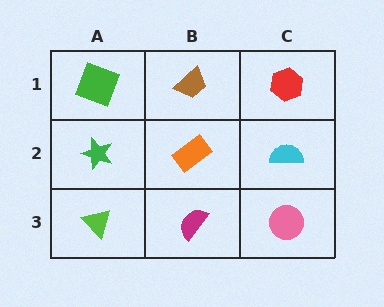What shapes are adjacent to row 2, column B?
A brown trapezoid (row 1, column B), a magenta semicircle (row 3, column B), a green star (row 2, column A), a cyan semicircle (row 2, column C).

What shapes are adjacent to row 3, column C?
A cyan semicircle (row 2, column C), a magenta semicircle (row 3, column B).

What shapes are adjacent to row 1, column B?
An orange rectangle (row 2, column B), a green square (row 1, column A), a red hexagon (row 1, column C).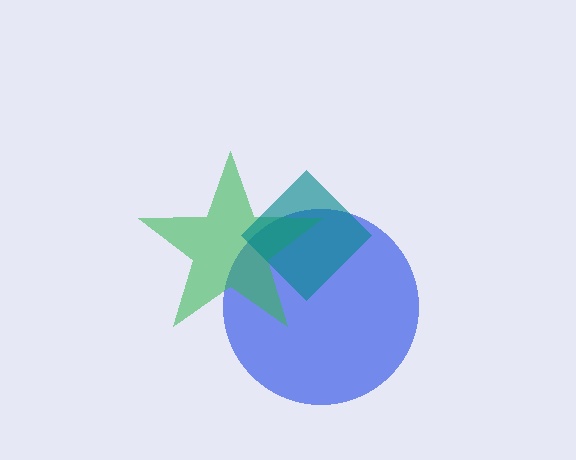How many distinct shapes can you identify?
There are 3 distinct shapes: a blue circle, a green star, a teal diamond.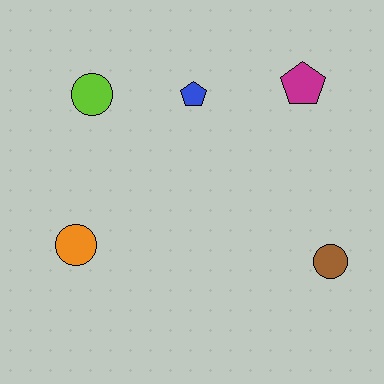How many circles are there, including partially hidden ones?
There are 3 circles.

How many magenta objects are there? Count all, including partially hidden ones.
There is 1 magenta object.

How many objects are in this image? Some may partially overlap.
There are 5 objects.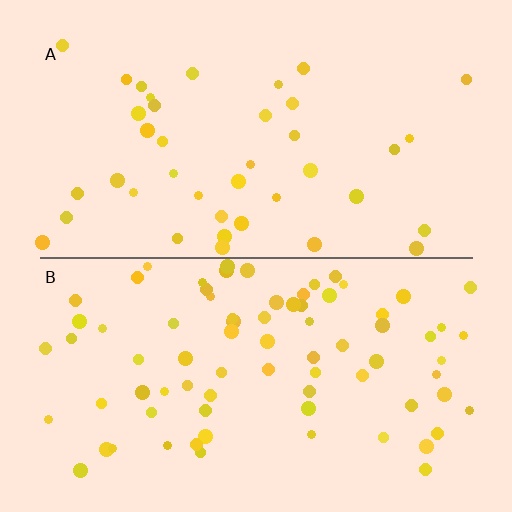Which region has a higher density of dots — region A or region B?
B (the bottom).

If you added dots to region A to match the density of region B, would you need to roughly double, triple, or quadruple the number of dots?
Approximately double.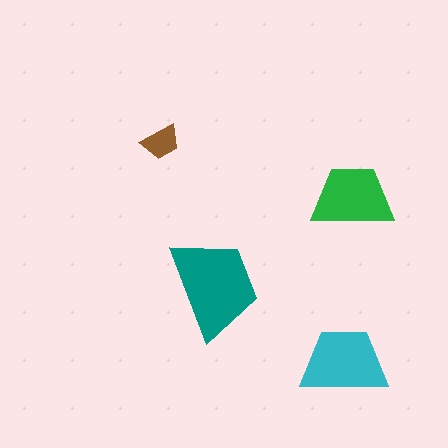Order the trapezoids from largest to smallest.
the teal one, the cyan one, the green one, the brown one.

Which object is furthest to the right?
The green trapezoid is rightmost.